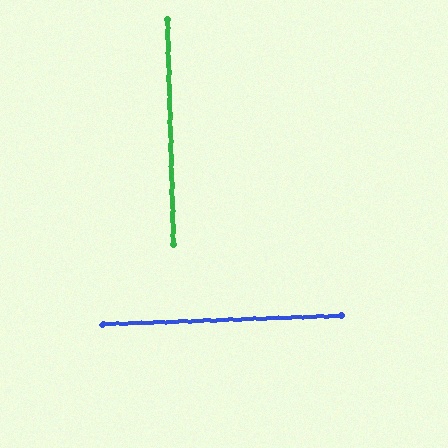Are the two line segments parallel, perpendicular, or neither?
Perpendicular — they meet at approximately 90°.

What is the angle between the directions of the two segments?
Approximately 90 degrees.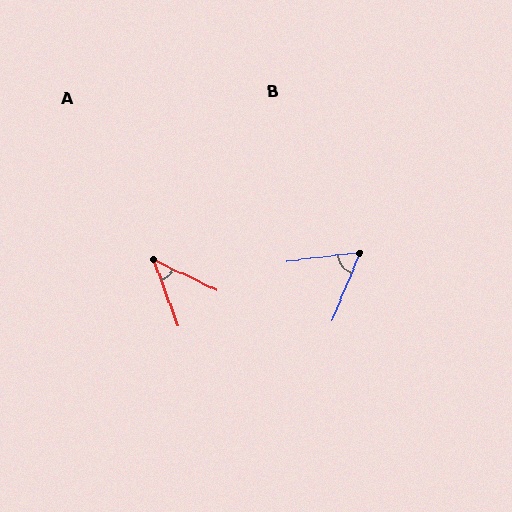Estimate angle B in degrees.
Approximately 61 degrees.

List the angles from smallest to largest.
A (44°), B (61°).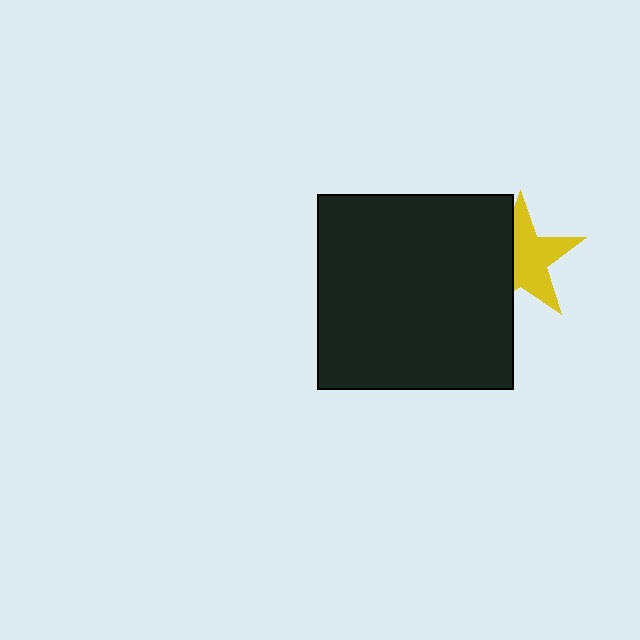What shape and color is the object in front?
The object in front is a black square.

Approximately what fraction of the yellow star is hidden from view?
Roughly 39% of the yellow star is hidden behind the black square.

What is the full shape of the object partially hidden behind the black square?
The partially hidden object is a yellow star.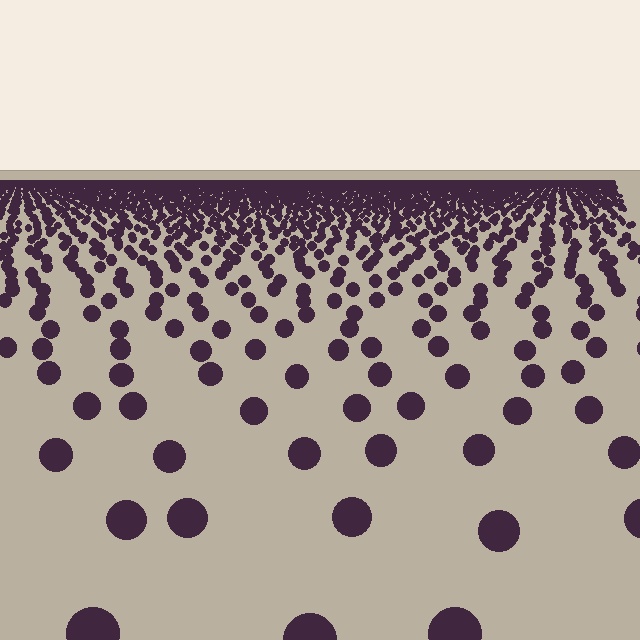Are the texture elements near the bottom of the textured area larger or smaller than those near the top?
Larger. Near the bottom, elements are closer to the viewer and appear at a bigger on-screen size.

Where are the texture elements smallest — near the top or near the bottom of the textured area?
Near the top.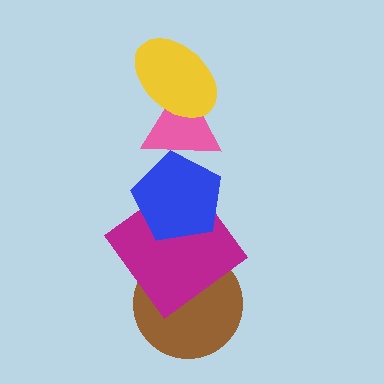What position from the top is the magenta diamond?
The magenta diamond is 4th from the top.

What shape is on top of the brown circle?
The magenta diamond is on top of the brown circle.